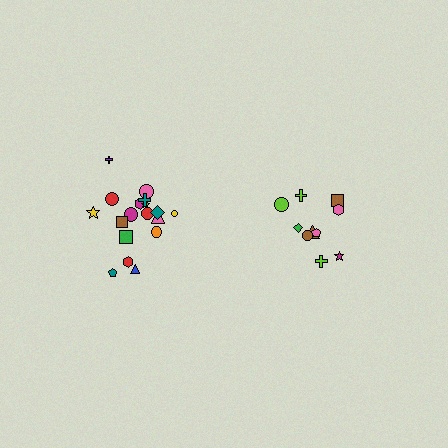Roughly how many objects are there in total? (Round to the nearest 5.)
Roughly 30 objects in total.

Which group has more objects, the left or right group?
The left group.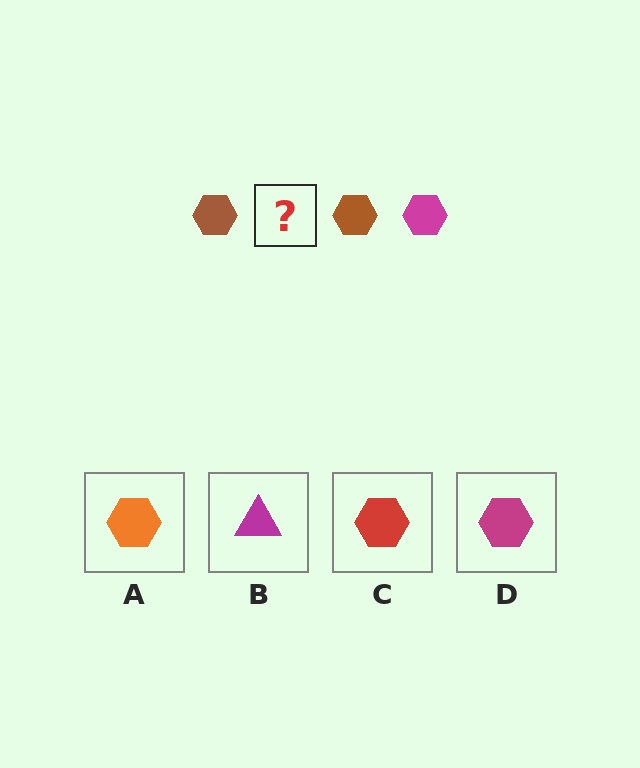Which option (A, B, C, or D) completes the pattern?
D.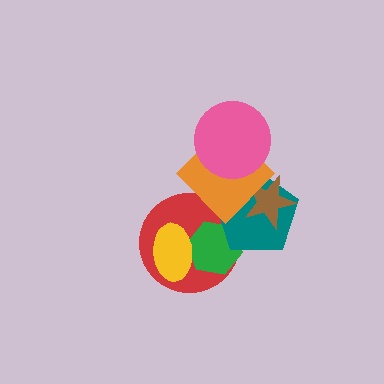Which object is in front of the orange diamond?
The pink circle is in front of the orange diamond.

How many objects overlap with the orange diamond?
4 objects overlap with the orange diamond.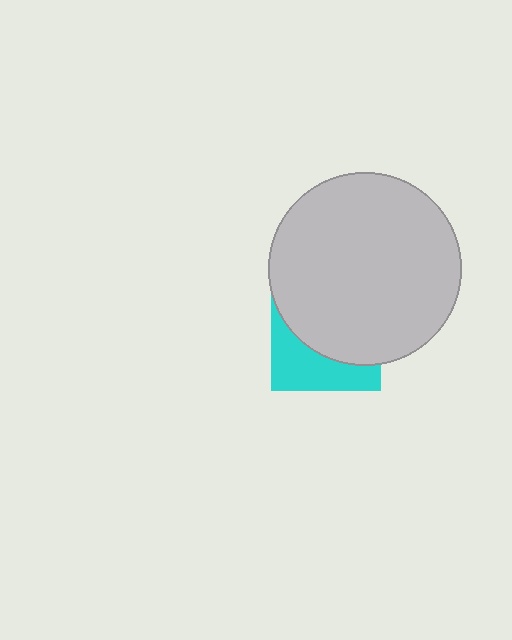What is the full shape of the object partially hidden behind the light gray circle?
The partially hidden object is a cyan square.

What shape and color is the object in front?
The object in front is a light gray circle.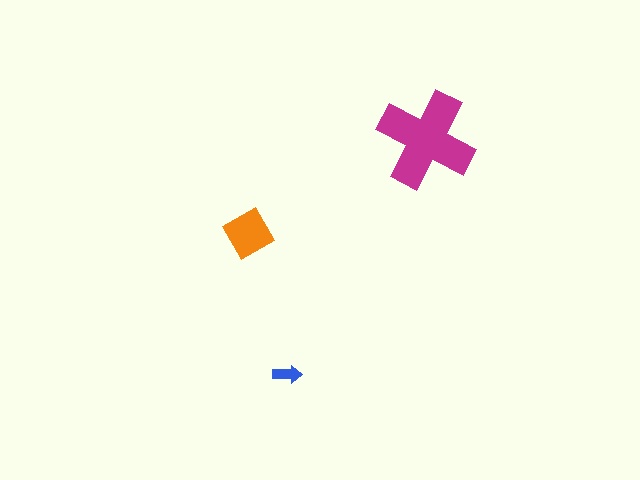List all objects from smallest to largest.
The blue arrow, the orange diamond, the magenta cross.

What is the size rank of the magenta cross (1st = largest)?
1st.